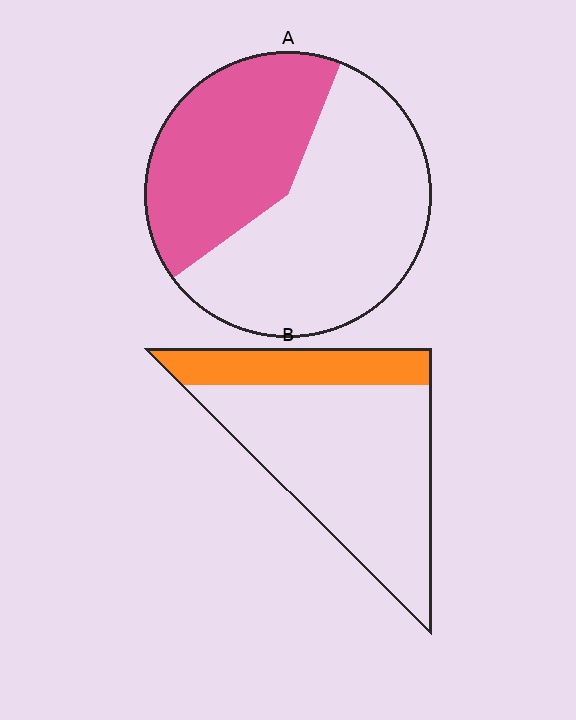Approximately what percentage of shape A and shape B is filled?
A is approximately 40% and B is approximately 25%.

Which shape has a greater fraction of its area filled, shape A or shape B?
Shape A.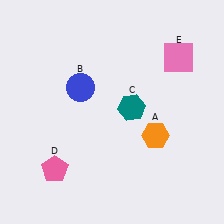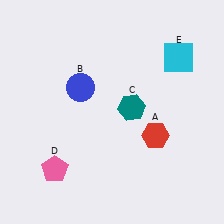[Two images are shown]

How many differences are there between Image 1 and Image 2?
There are 2 differences between the two images.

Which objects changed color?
A changed from orange to red. E changed from pink to cyan.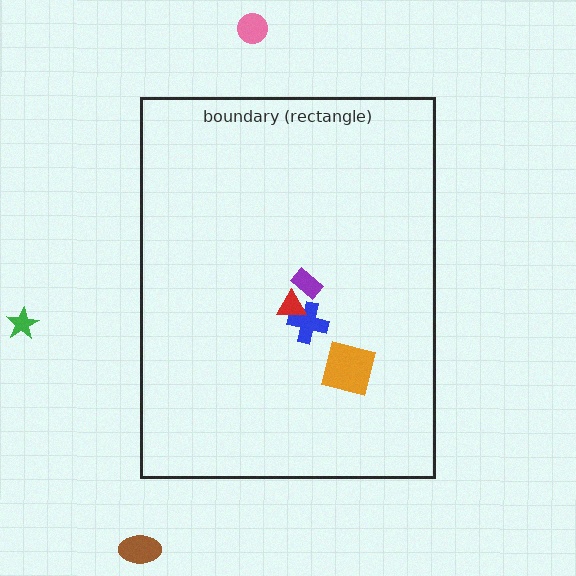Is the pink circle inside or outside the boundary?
Outside.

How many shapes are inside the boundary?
4 inside, 3 outside.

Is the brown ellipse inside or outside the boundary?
Outside.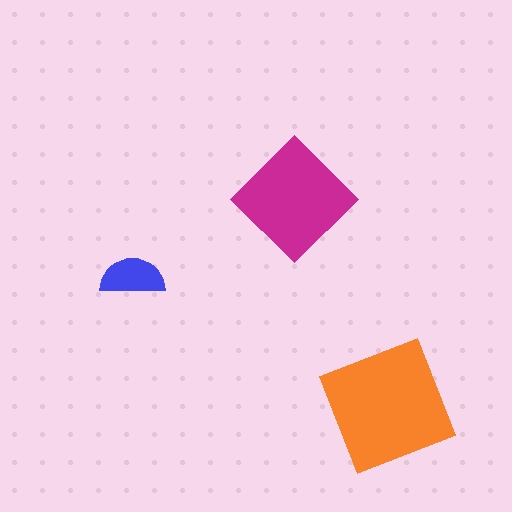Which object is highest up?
The magenta diamond is topmost.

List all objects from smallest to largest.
The blue semicircle, the magenta diamond, the orange square.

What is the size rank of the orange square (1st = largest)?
1st.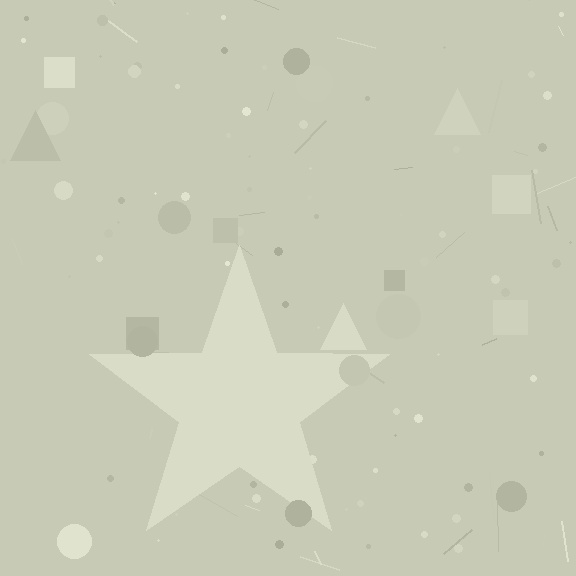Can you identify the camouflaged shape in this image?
The camouflaged shape is a star.